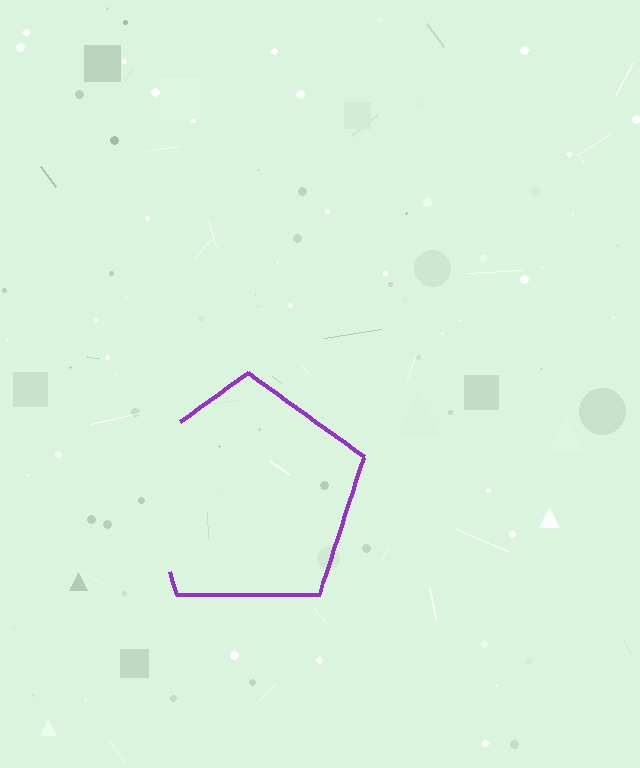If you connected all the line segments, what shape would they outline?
They would outline a pentagon.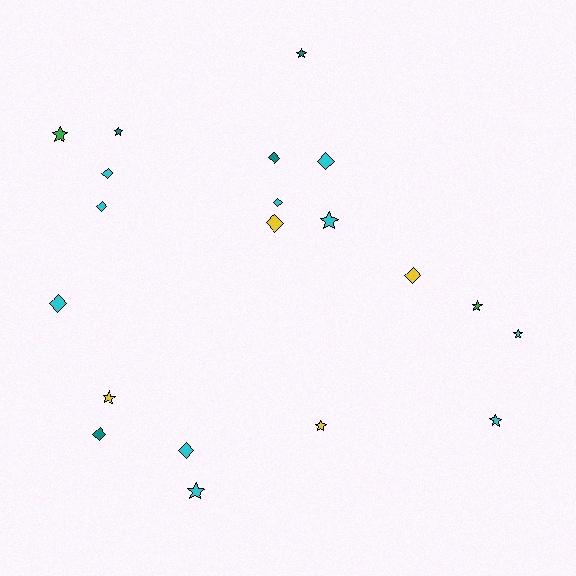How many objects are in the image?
There are 20 objects.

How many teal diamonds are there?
There are 2 teal diamonds.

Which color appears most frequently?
Cyan, with 10 objects.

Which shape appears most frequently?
Star, with 10 objects.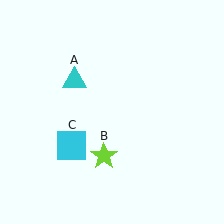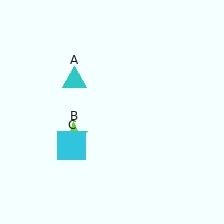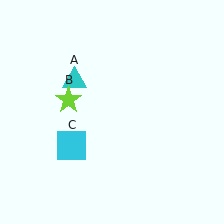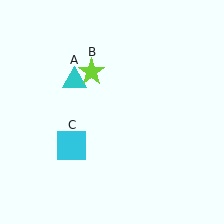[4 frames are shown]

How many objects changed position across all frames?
1 object changed position: lime star (object B).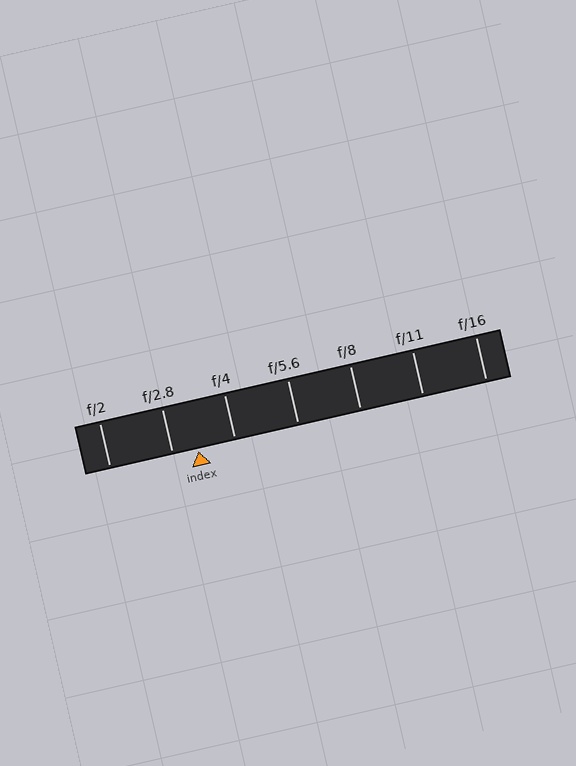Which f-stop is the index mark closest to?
The index mark is closest to f/2.8.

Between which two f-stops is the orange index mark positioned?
The index mark is between f/2.8 and f/4.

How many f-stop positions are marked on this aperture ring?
There are 7 f-stop positions marked.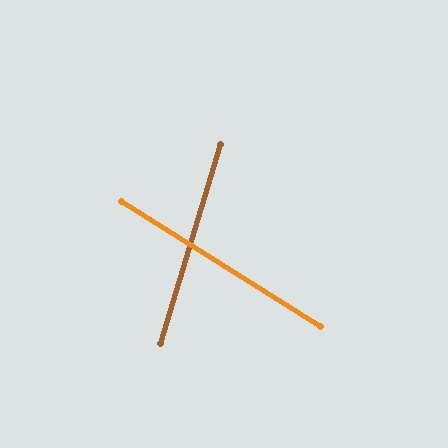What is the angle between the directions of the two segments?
Approximately 75 degrees.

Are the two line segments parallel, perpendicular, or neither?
Neither parallel nor perpendicular — they differ by about 75°.